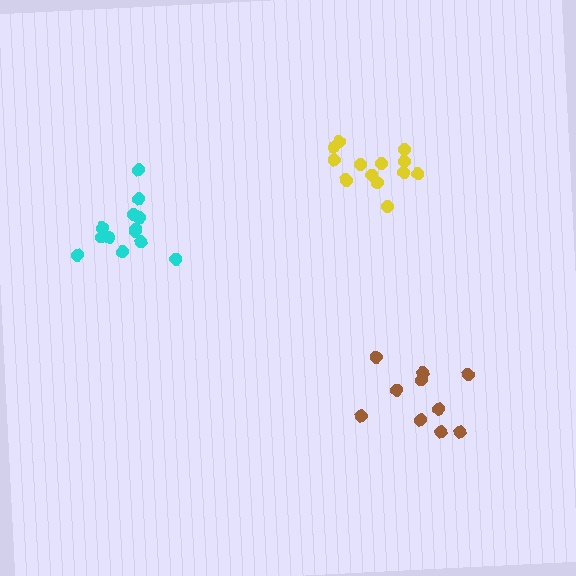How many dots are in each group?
Group 1: 13 dots, Group 2: 14 dots, Group 3: 10 dots (37 total).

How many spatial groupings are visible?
There are 3 spatial groupings.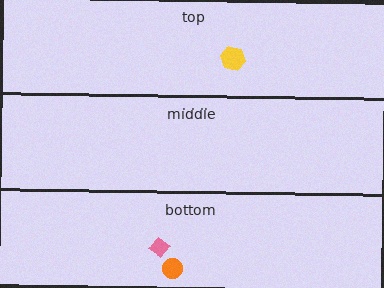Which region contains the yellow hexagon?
The top region.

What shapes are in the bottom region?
The pink diamond, the orange circle.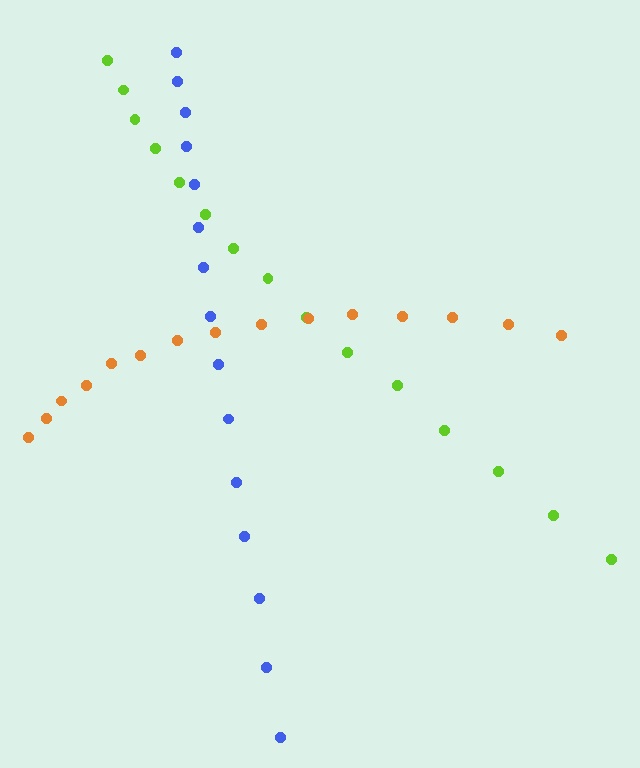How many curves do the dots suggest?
There are 3 distinct paths.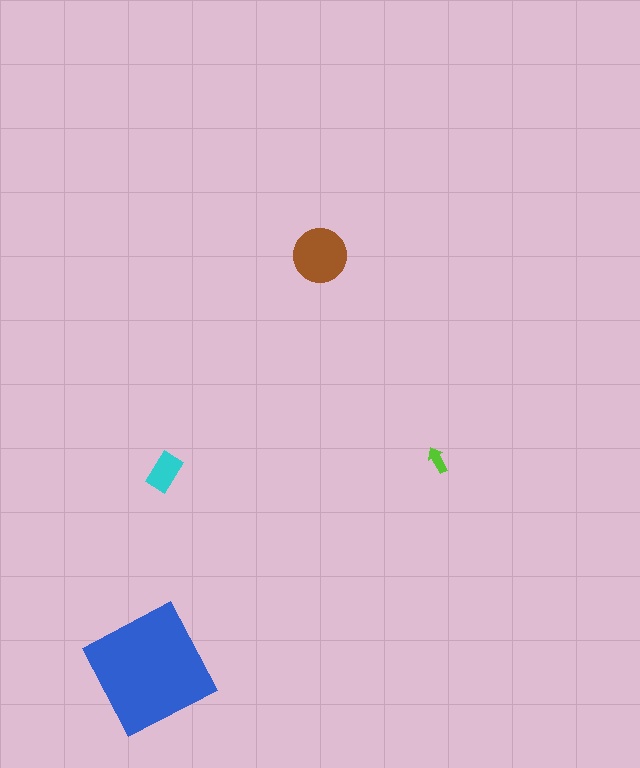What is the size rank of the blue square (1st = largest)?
1st.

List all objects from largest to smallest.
The blue square, the brown circle, the cyan rectangle, the lime arrow.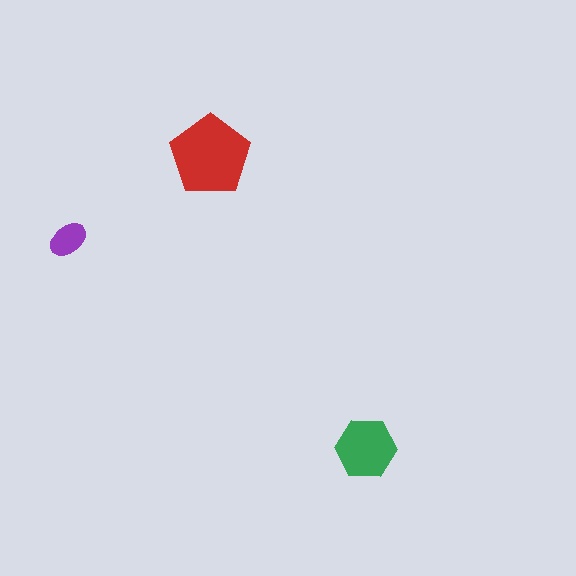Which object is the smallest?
The purple ellipse.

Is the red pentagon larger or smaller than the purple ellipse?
Larger.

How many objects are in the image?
There are 3 objects in the image.